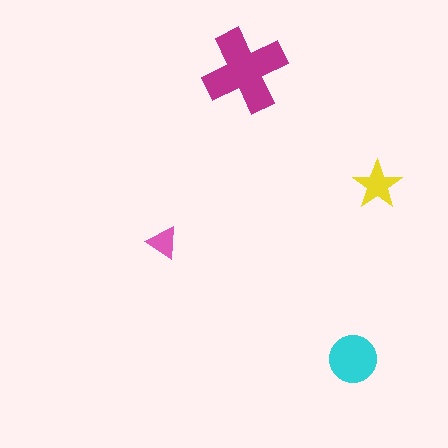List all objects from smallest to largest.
The pink triangle, the yellow star, the cyan circle, the magenta cross.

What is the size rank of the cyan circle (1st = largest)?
2nd.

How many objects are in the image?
There are 4 objects in the image.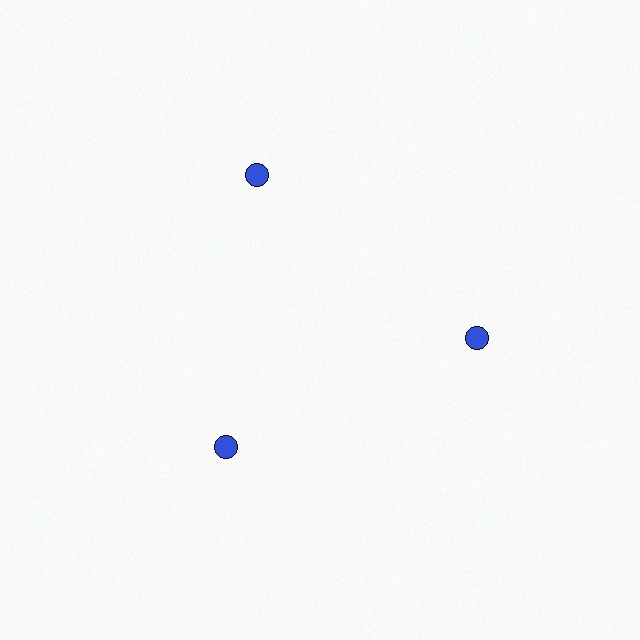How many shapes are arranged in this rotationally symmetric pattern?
There are 3 shapes, arranged in 3 groups of 1.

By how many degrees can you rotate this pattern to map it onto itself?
The pattern maps onto itself every 120 degrees of rotation.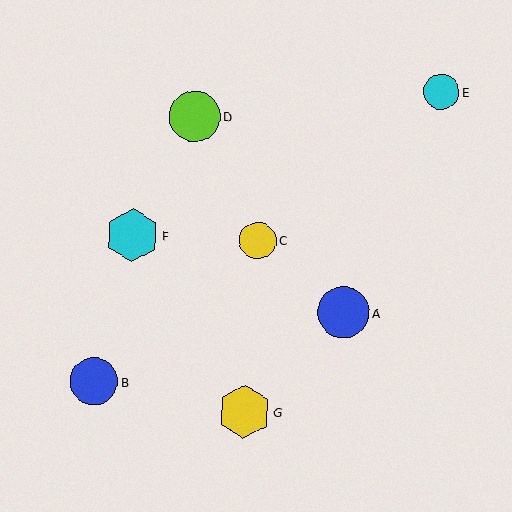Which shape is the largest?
The cyan hexagon (labeled F) is the largest.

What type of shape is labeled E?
Shape E is a cyan circle.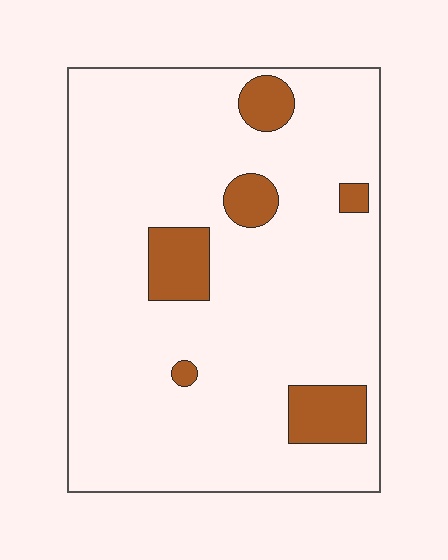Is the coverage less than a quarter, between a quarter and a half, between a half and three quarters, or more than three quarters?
Less than a quarter.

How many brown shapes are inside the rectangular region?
6.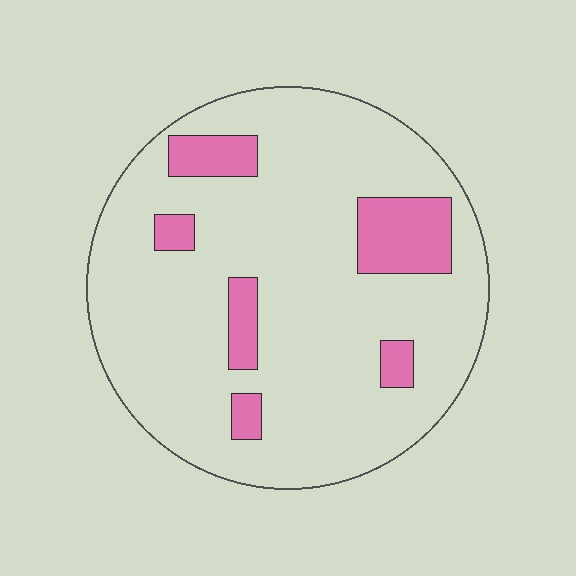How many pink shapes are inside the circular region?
6.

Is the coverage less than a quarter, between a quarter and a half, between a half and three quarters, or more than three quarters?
Less than a quarter.